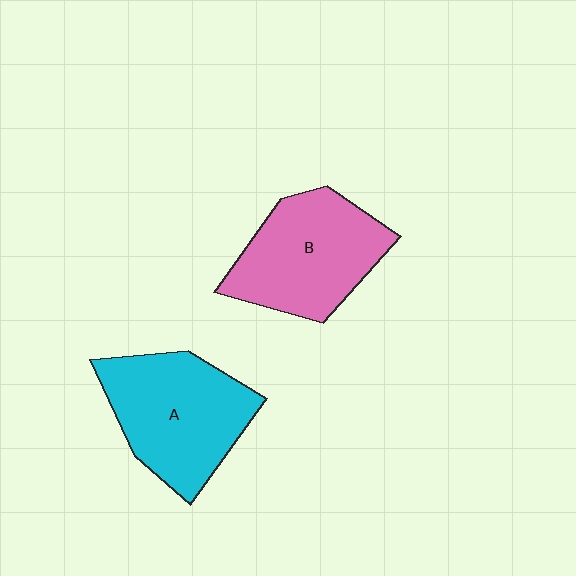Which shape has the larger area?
Shape A (cyan).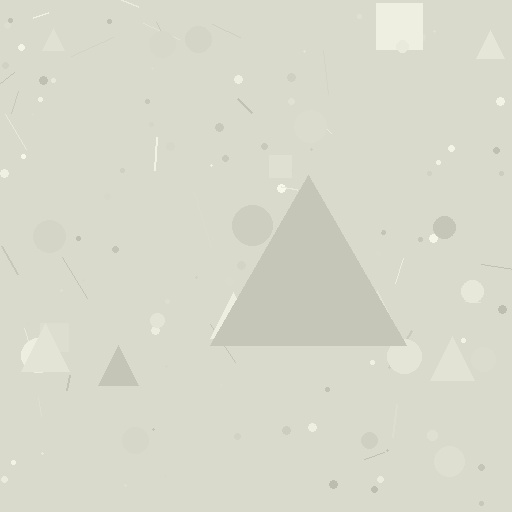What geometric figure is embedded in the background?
A triangle is embedded in the background.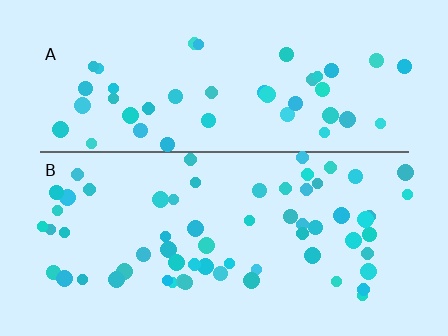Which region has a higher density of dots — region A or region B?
B (the bottom).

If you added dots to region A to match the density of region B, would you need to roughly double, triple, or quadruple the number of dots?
Approximately double.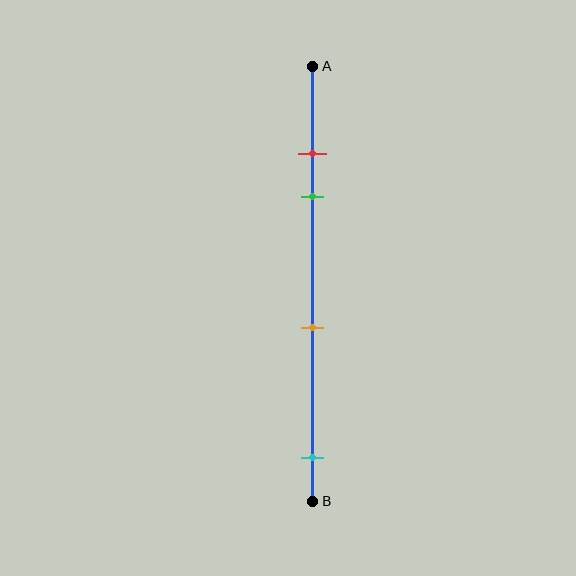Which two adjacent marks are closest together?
The red and green marks are the closest adjacent pair.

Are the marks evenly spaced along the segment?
No, the marks are not evenly spaced.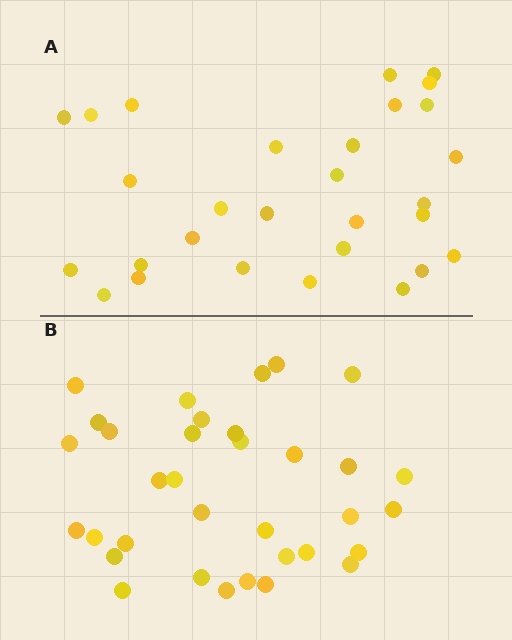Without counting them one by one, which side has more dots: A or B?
Region B (the bottom region) has more dots.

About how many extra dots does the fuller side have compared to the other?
Region B has about 5 more dots than region A.